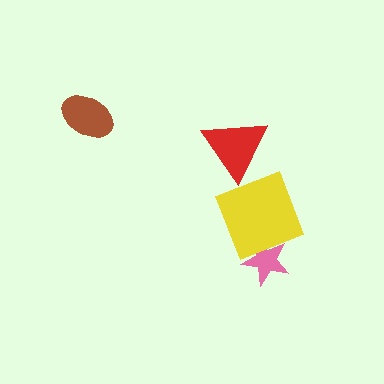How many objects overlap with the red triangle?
0 objects overlap with the red triangle.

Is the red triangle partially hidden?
No, no other shape covers it.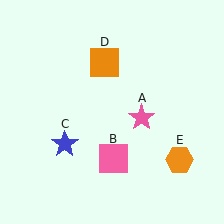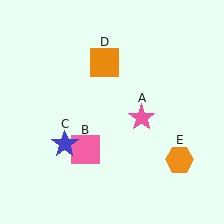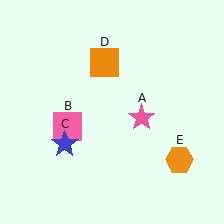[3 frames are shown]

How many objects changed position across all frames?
1 object changed position: pink square (object B).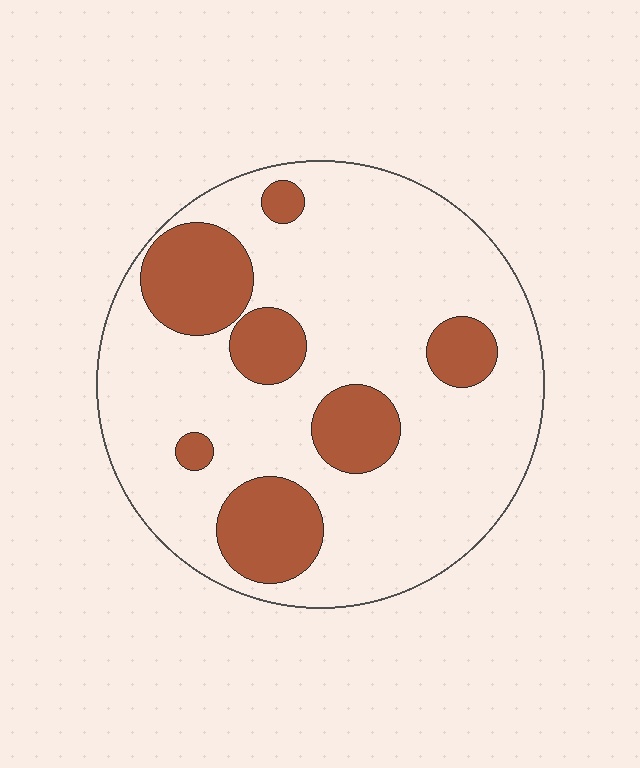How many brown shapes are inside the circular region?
7.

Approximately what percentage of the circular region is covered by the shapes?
Approximately 25%.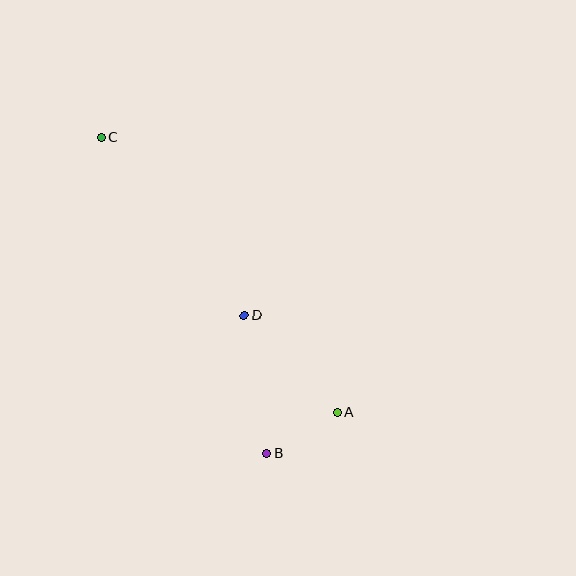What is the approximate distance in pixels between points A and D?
The distance between A and D is approximately 134 pixels.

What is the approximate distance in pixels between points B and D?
The distance between B and D is approximately 139 pixels.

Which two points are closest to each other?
Points A and B are closest to each other.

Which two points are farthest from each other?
Points A and C are farthest from each other.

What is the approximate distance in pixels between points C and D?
The distance between C and D is approximately 229 pixels.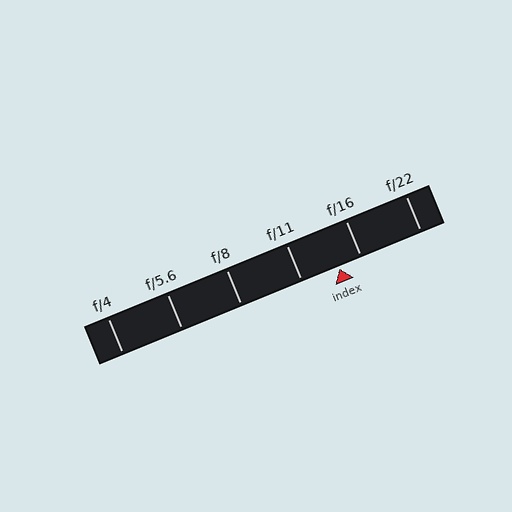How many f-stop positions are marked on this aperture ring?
There are 6 f-stop positions marked.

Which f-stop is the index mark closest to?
The index mark is closest to f/16.